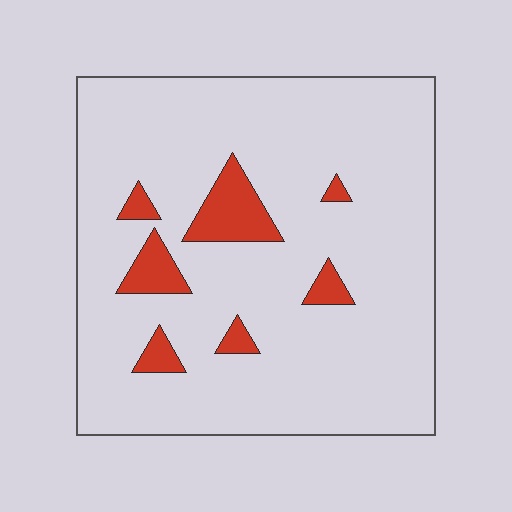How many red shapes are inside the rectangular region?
7.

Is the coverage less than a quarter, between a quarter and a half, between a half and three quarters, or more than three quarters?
Less than a quarter.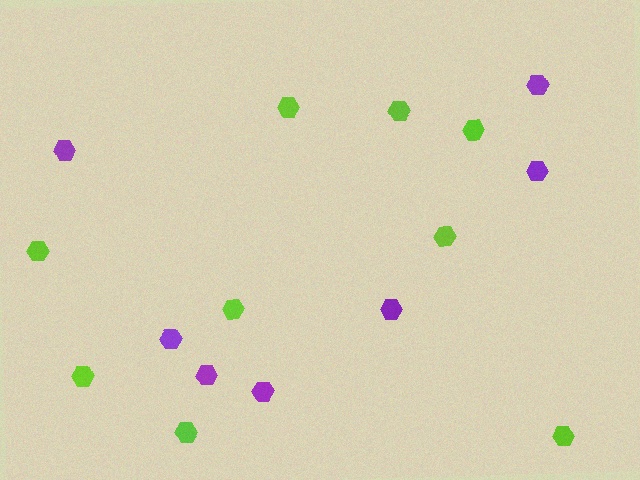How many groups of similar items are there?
There are 2 groups: one group of purple hexagons (7) and one group of lime hexagons (9).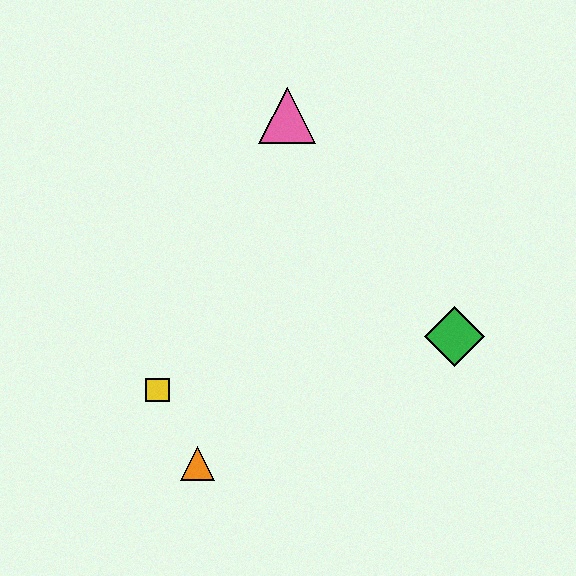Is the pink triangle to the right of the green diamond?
No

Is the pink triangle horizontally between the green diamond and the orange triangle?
Yes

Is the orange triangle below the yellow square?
Yes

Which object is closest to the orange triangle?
The yellow square is closest to the orange triangle.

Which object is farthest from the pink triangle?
The orange triangle is farthest from the pink triangle.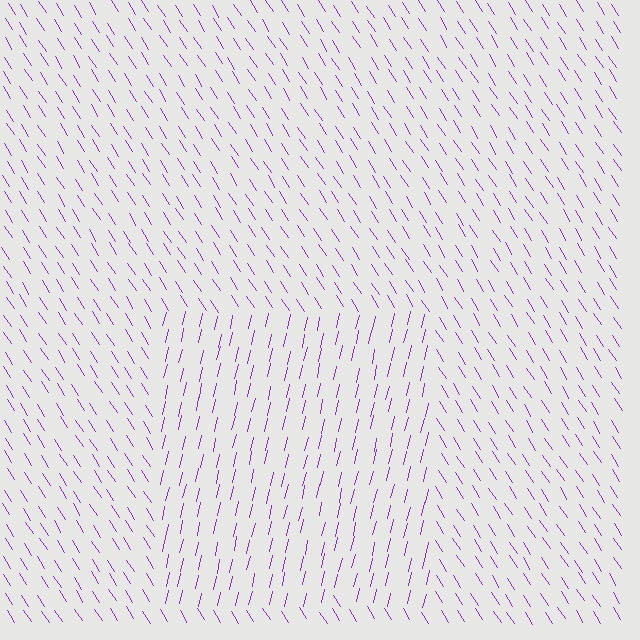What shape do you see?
I see a rectangle.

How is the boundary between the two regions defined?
The boundary is defined purely by a change in line orientation (approximately 45 degrees difference). All lines are the same color and thickness.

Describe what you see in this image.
The image is filled with small purple line segments. A rectangle region in the image has lines oriented differently from the surrounding lines, creating a visible texture boundary.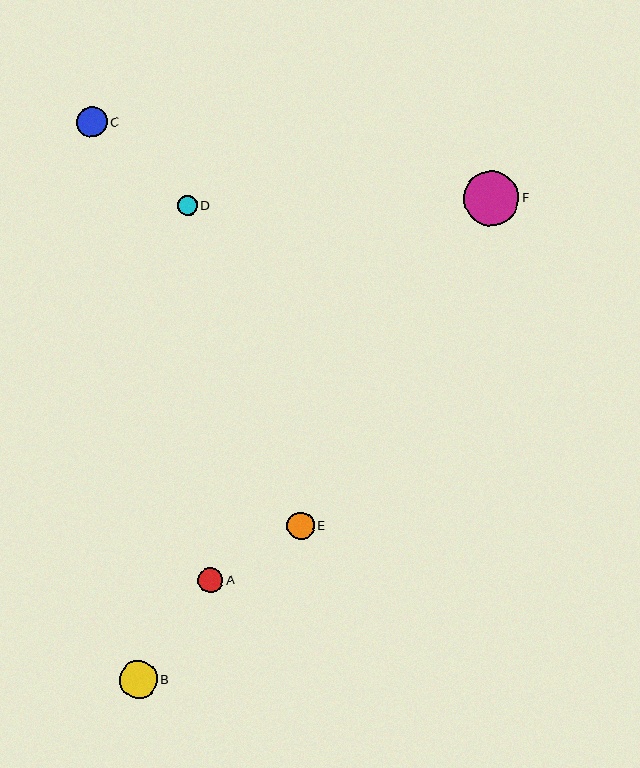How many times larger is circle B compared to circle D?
Circle B is approximately 1.9 times the size of circle D.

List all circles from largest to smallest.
From largest to smallest: F, B, C, E, A, D.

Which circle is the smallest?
Circle D is the smallest with a size of approximately 20 pixels.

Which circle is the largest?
Circle F is the largest with a size of approximately 55 pixels.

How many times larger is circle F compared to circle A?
Circle F is approximately 2.2 times the size of circle A.